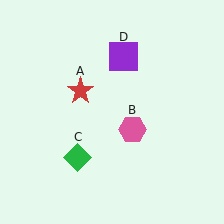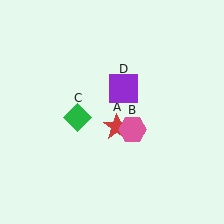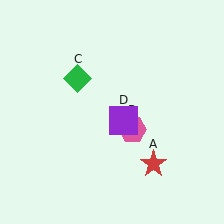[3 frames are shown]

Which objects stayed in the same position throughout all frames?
Pink hexagon (object B) remained stationary.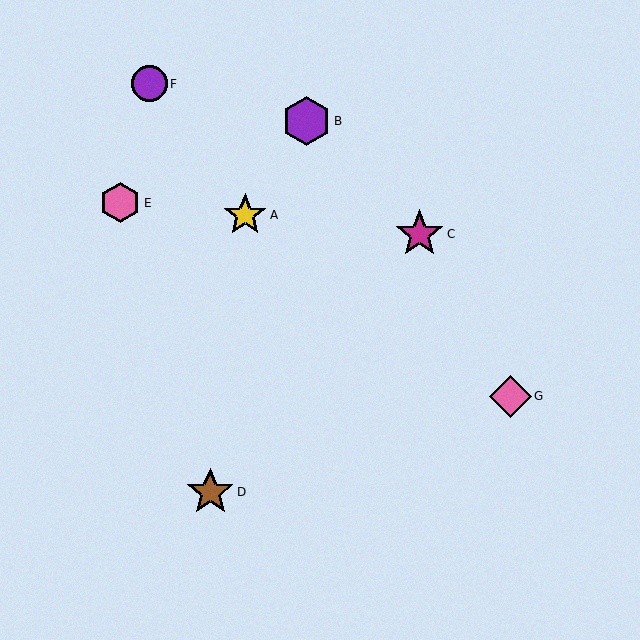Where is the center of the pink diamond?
The center of the pink diamond is at (511, 396).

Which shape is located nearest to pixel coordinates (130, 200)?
The pink hexagon (labeled E) at (120, 203) is nearest to that location.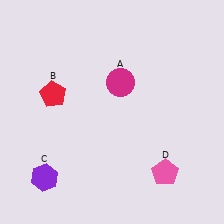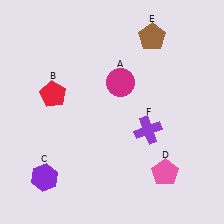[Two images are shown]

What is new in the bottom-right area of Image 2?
A purple cross (F) was added in the bottom-right area of Image 2.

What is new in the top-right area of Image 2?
A brown pentagon (E) was added in the top-right area of Image 2.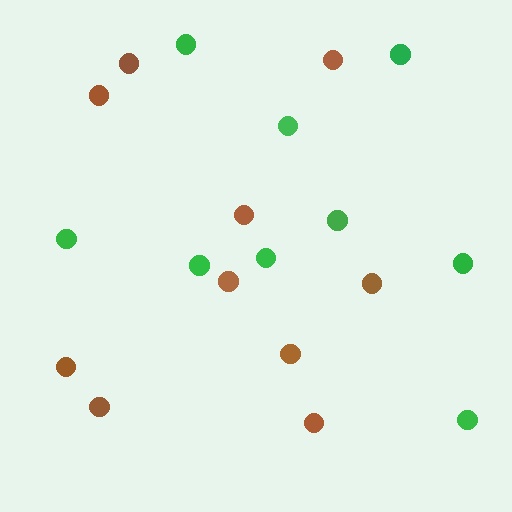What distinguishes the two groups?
There are 2 groups: one group of brown circles (10) and one group of green circles (9).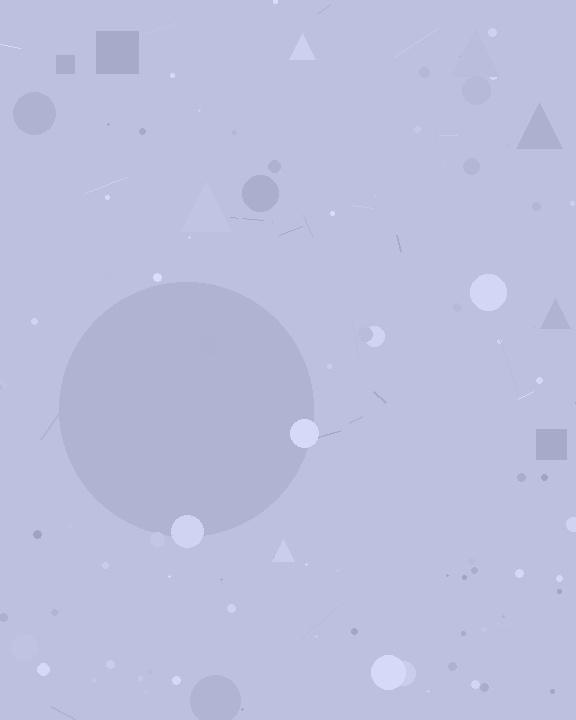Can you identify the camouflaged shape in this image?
The camouflaged shape is a circle.